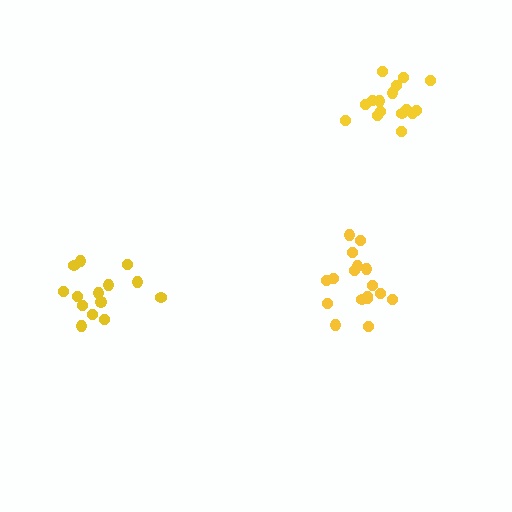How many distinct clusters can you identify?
There are 3 distinct clusters.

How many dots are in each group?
Group 1: 17 dots, Group 2: 14 dots, Group 3: 16 dots (47 total).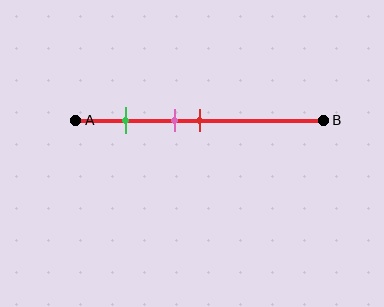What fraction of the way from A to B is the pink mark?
The pink mark is approximately 40% (0.4) of the way from A to B.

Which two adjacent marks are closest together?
The pink and red marks are the closest adjacent pair.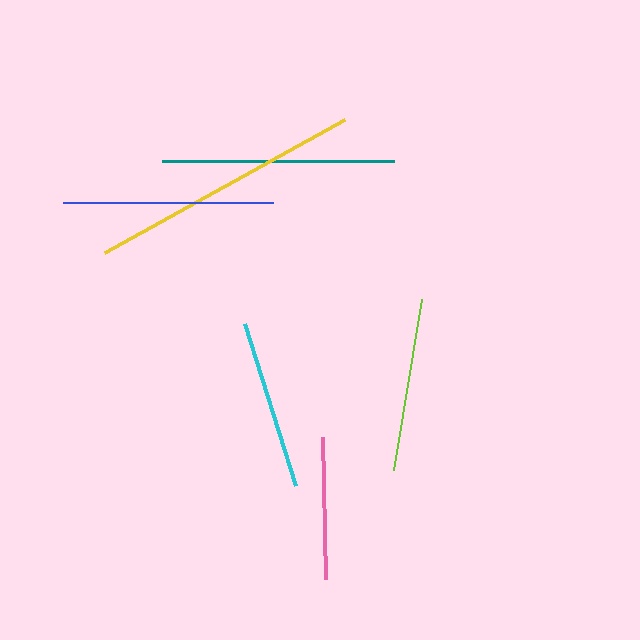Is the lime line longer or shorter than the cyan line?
The lime line is longer than the cyan line.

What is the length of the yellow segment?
The yellow segment is approximately 274 pixels long.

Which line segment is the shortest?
The pink line is the shortest at approximately 141 pixels.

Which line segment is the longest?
The yellow line is the longest at approximately 274 pixels.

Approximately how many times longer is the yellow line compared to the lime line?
The yellow line is approximately 1.6 times the length of the lime line.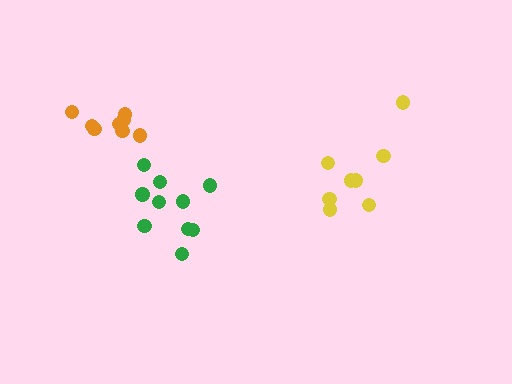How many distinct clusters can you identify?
There are 3 distinct clusters.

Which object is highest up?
The orange cluster is topmost.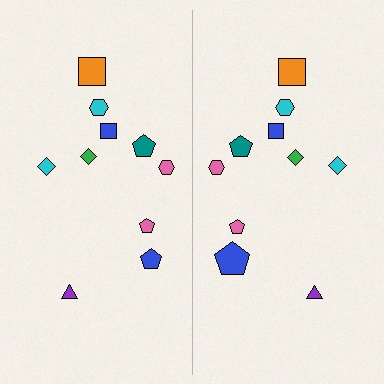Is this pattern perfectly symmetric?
No, the pattern is not perfectly symmetric. The blue pentagon on the right side has a different size than its mirror counterpart.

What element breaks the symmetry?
The blue pentagon on the right side has a different size than its mirror counterpart.